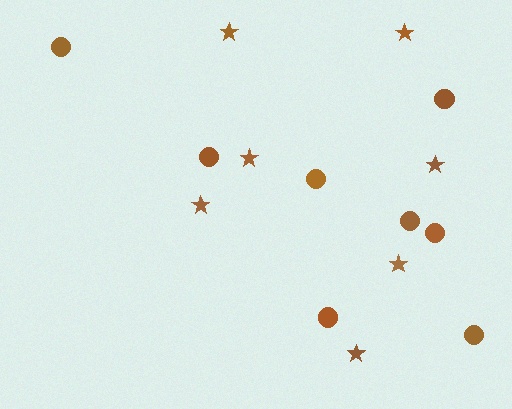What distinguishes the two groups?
There are 2 groups: one group of circles (8) and one group of stars (7).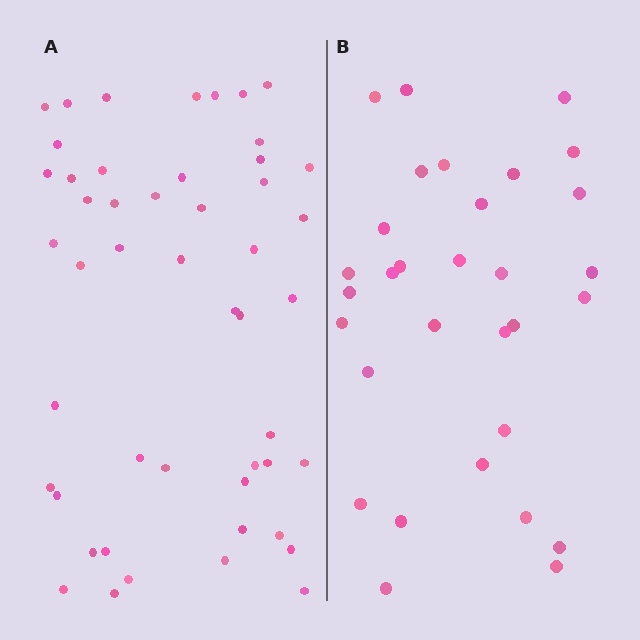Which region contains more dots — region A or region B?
Region A (the left region) has more dots.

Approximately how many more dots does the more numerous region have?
Region A has approximately 20 more dots than region B.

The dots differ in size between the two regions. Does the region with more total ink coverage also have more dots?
No. Region B has more total ink coverage because its dots are larger, but region A actually contains more individual dots. Total area can be misleading — the number of items is what matters here.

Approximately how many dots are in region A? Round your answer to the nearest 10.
About 50 dots. (The exact count is 49, which rounds to 50.)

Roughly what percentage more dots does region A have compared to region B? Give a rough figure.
About 60% more.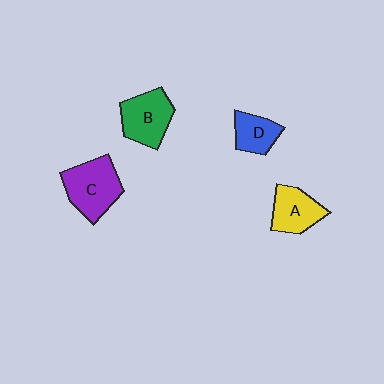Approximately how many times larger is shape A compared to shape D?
Approximately 1.3 times.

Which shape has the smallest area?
Shape D (blue).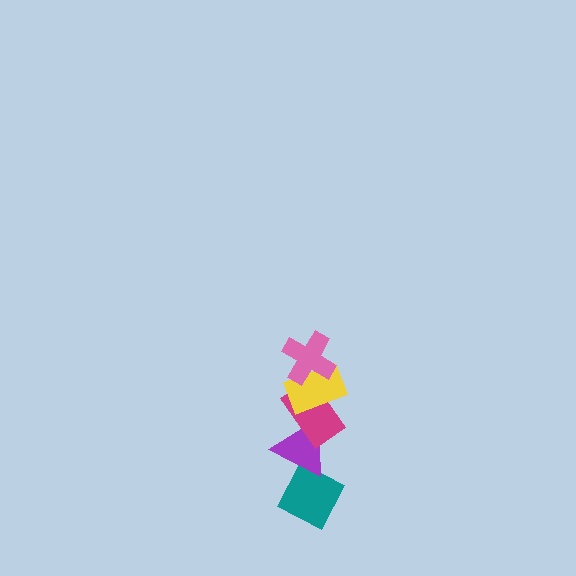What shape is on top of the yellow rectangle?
The pink cross is on top of the yellow rectangle.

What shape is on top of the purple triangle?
The magenta rectangle is on top of the purple triangle.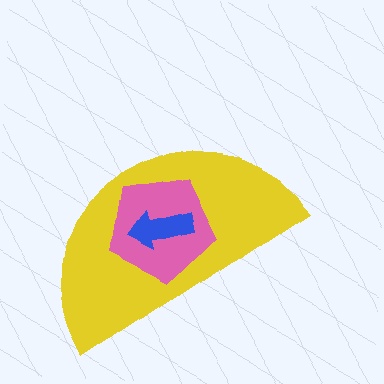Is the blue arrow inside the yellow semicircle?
Yes.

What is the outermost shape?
The yellow semicircle.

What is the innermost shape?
The blue arrow.